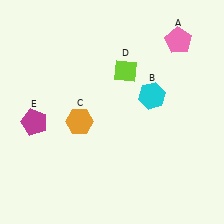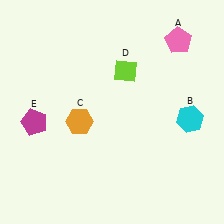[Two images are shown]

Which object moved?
The cyan hexagon (B) moved right.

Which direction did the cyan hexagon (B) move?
The cyan hexagon (B) moved right.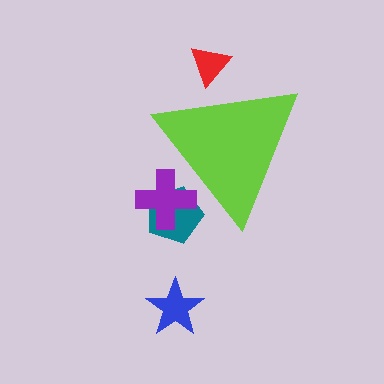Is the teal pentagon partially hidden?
Yes, the teal pentagon is partially hidden behind the lime triangle.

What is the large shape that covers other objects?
A lime triangle.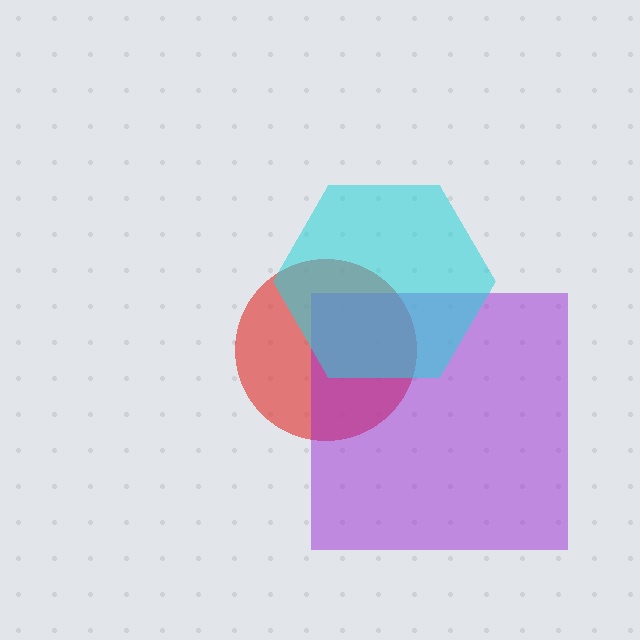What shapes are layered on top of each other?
The layered shapes are: a red circle, a purple square, a cyan hexagon.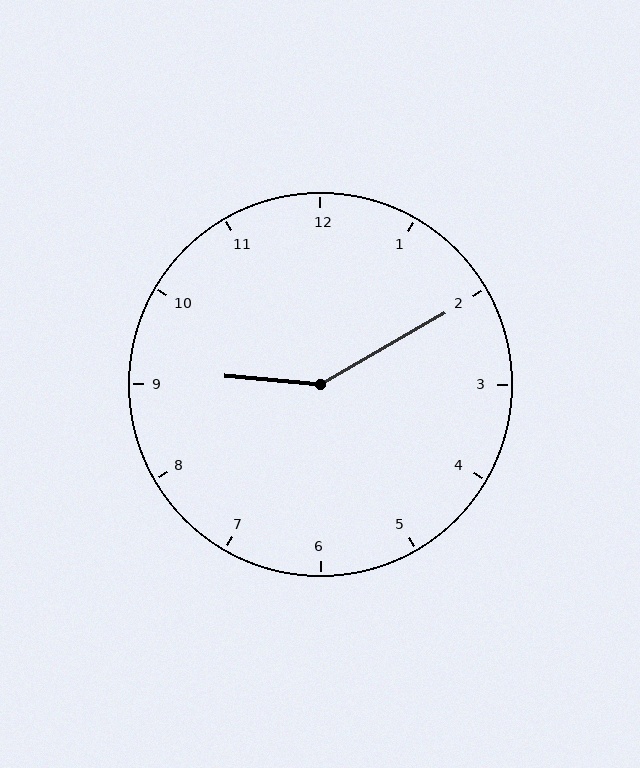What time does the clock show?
9:10.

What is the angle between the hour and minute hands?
Approximately 145 degrees.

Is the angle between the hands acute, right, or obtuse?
It is obtuse.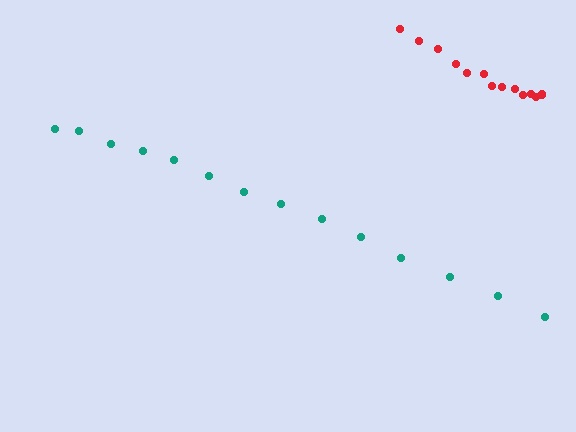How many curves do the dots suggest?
There are 2 distinct paths.